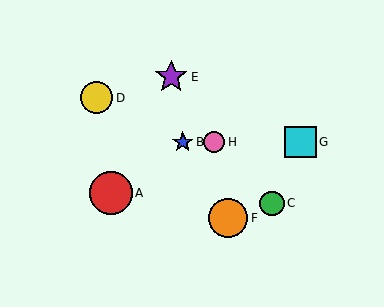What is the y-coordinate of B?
Object B is at y≈142.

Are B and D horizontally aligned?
No, B is at y≈142 and D is at y≈98.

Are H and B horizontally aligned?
Yes, both are at y≈142.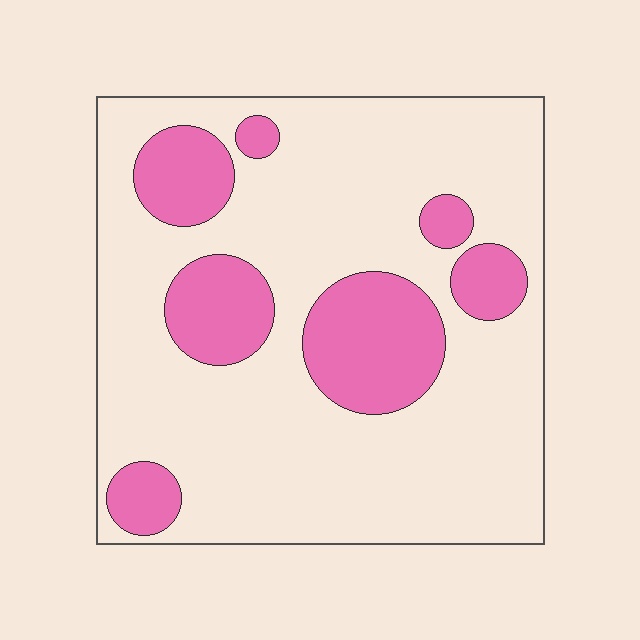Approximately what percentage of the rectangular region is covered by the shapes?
Approximately 25%.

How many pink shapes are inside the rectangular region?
7.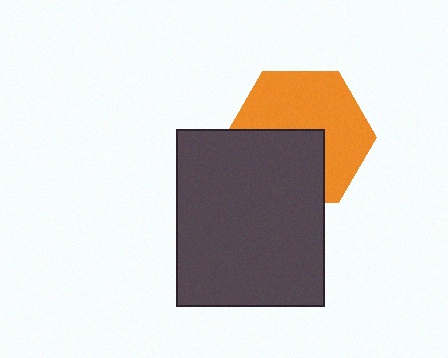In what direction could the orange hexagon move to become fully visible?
The orange hexagon could move up. That would shift it out from behind the dark gray rectangle entirely.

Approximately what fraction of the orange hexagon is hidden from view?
Roughly 41% of the orange hexagon is hidden behind the dark gray rectangle.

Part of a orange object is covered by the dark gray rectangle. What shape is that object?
It is a hexagon.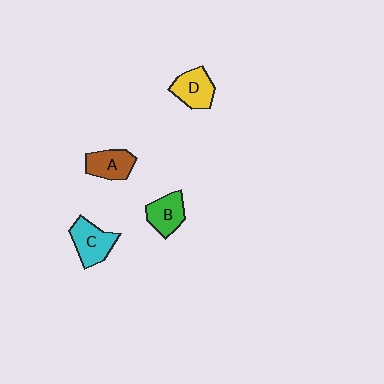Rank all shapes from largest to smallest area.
From largest to smallest: C (cyan), D (yellow), B (green), A (brown).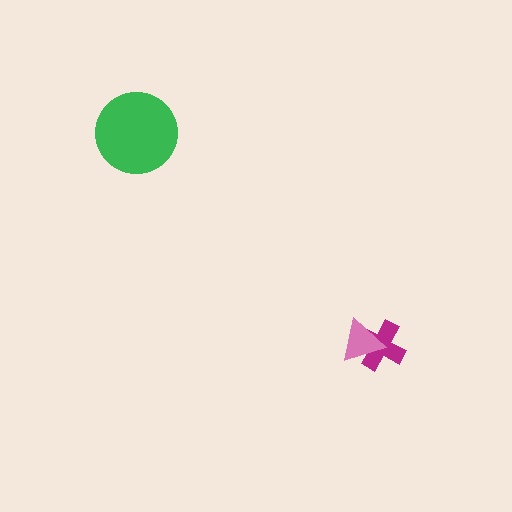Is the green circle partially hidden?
No, no other shape covers it.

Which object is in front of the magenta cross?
The pink triangle is in front of the magenta cross.